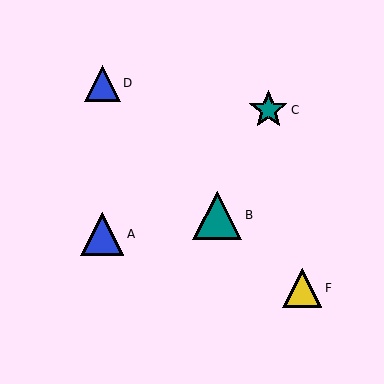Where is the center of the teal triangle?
The center of the teal triangle is at (217, 215).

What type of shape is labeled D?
Shape D is a blue triangle.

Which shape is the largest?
The teal triangle (labeled B) is the largest.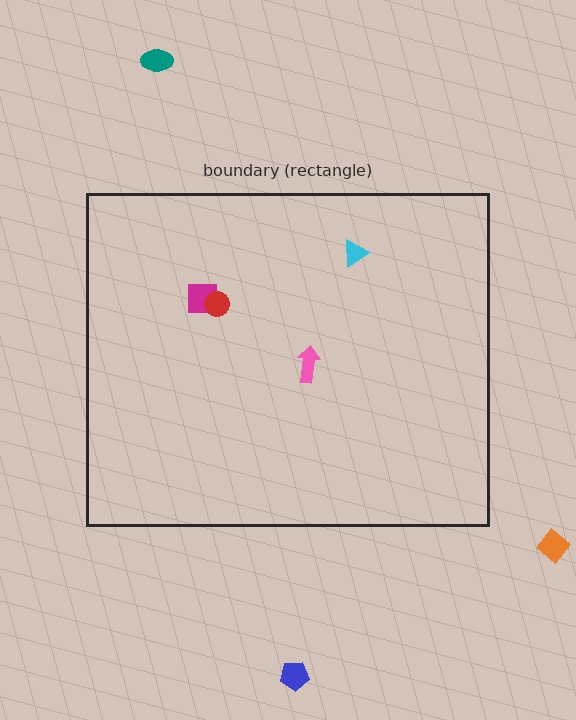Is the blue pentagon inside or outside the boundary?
Outside.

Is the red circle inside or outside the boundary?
Inside.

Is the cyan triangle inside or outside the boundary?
Inside.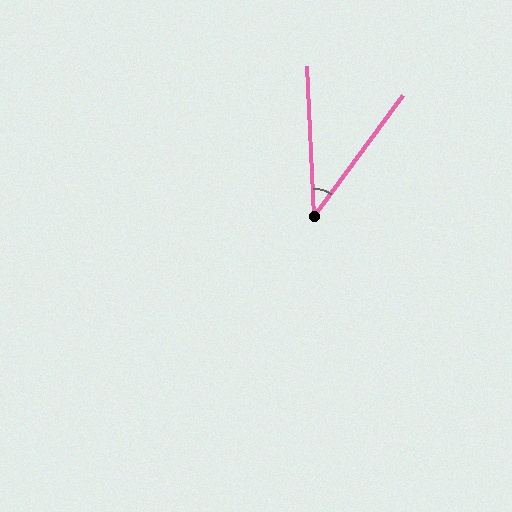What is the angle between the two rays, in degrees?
Approximately 39 degrees.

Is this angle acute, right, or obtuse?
It is acute.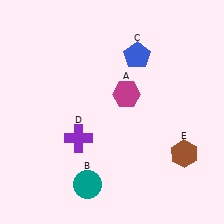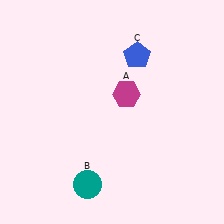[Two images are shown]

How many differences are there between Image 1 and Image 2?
There are 2 differences between the two images.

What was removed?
The brown hexagon (E), the purple cross (D) were removed in Image 2.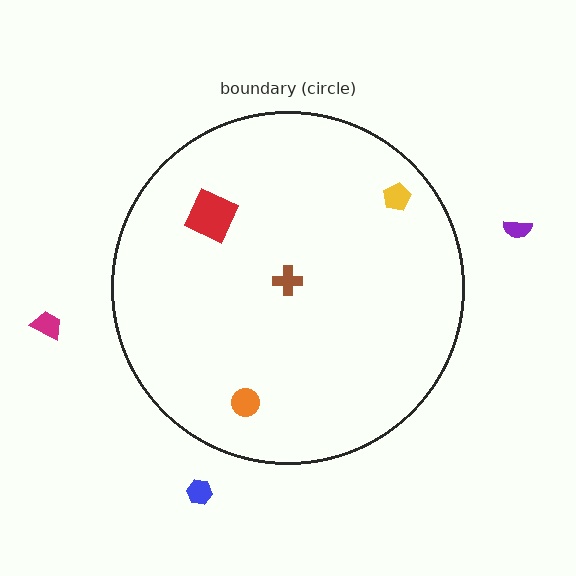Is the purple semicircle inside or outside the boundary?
Outside.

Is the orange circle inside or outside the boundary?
Inside.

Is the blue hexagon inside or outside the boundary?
Outside.